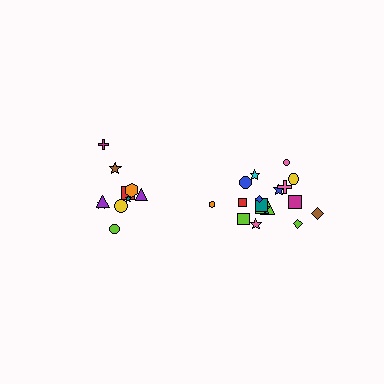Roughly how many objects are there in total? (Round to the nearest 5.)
Roughly 30 objects in total.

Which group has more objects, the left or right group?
The right group.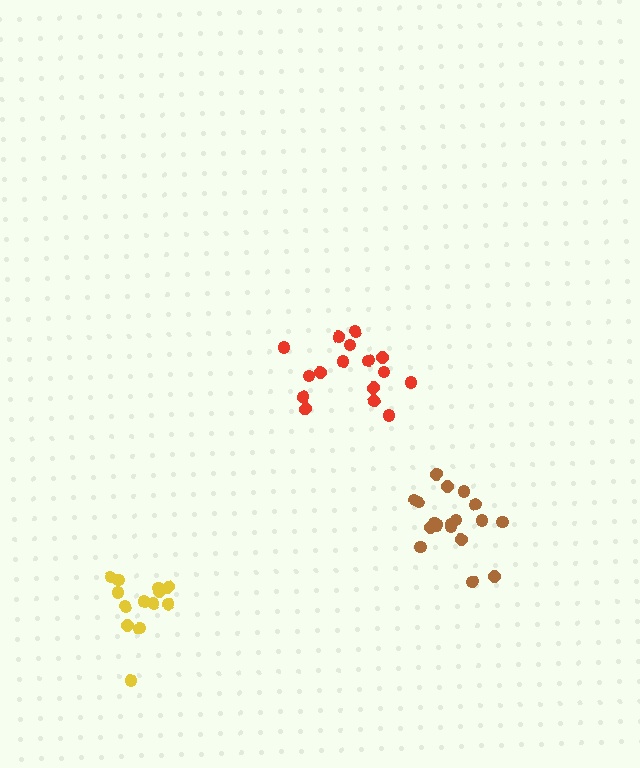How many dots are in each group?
Group 1: 18 dots, Group 2: 13 dots, Group 3: 16 dots (47 total).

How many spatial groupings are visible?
There are 3 spatial groupings.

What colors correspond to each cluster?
The clusters are colored: brown, yellow, red.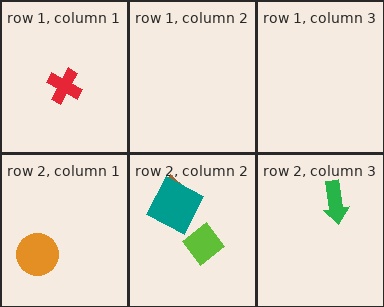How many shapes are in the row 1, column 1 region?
1.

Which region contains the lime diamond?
The row 2, column 2 region.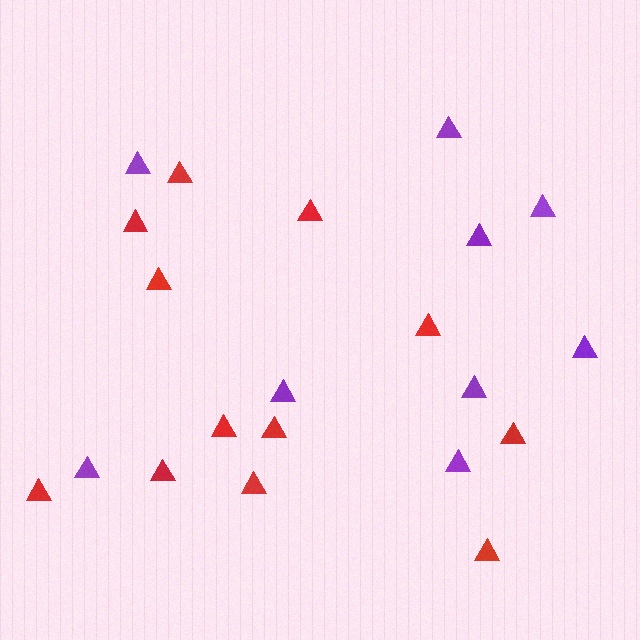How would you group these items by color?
There are 2 groups: one group of red triangles (12) and one group of purple triangles (9).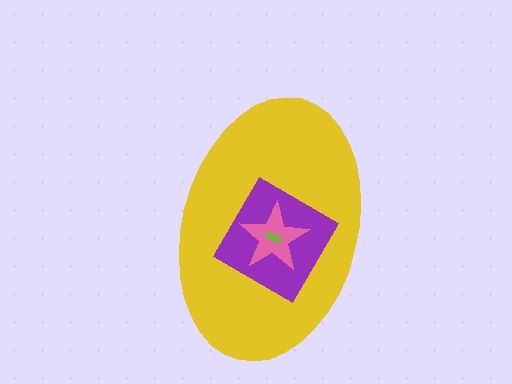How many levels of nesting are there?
4.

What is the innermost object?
The lime arrow.